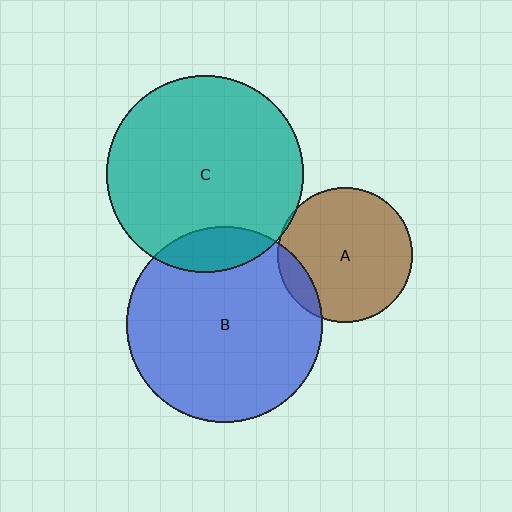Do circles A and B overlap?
Yes.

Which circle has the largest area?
Circle C (teal).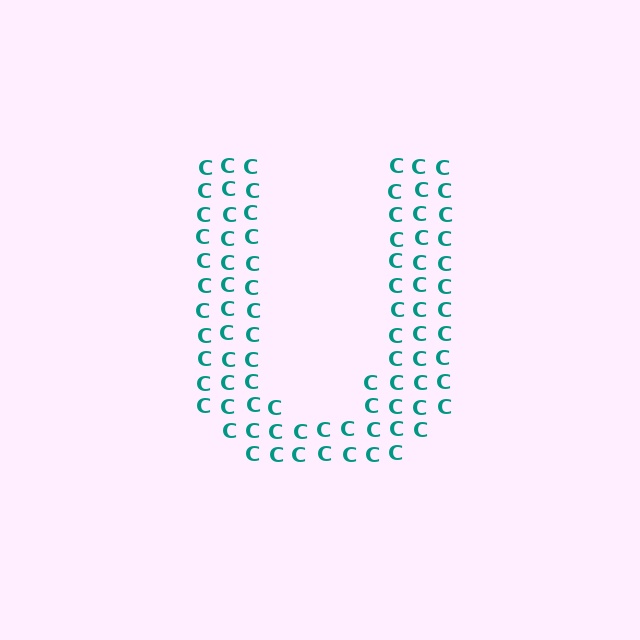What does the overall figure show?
The overall figure shows the letter U.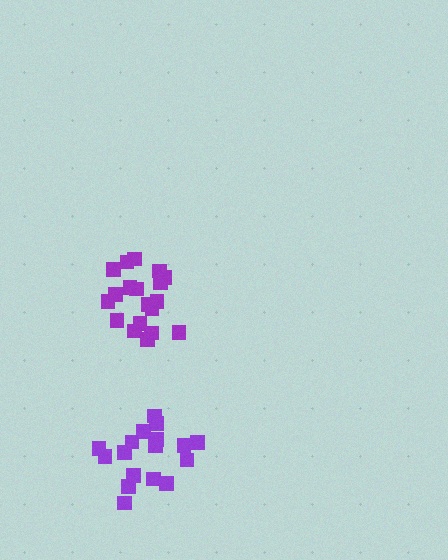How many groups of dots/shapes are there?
There are 2 groups.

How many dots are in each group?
Group 1: 19 dots, Group 2: 17 dots (36 total).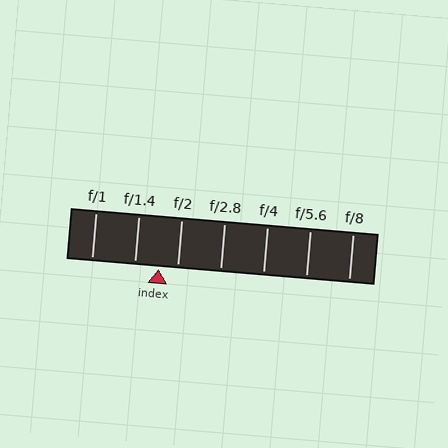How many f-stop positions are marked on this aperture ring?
There are 7 f-stop positions marked.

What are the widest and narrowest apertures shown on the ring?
The widest aperture shown is f/1 and the narrowest is f/8.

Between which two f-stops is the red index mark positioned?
The index mark is between f/1.4 and f/2.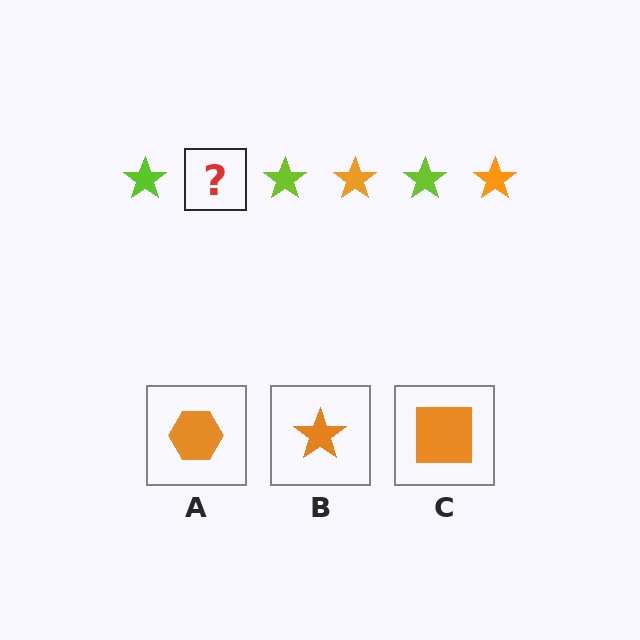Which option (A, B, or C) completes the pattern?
B.